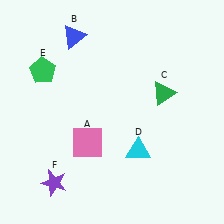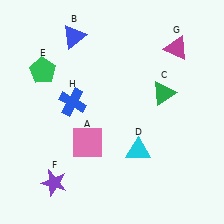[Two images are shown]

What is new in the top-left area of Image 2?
A blue cross (H) was added in the top-left area of Image 2.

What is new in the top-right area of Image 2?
A magenta triangle (G) was added in the top-right area of Image 2.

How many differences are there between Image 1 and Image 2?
There are 2 differences between the two images.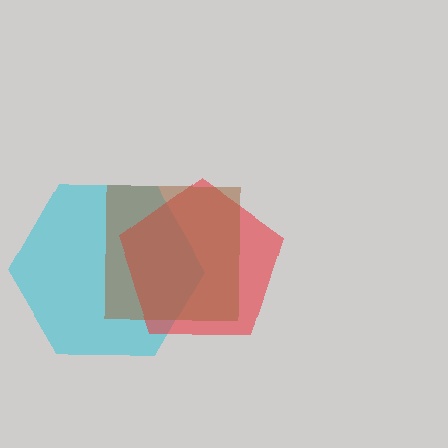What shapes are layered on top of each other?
The layered shapes are: a cyan hexagon, a red pentagon, a brown square.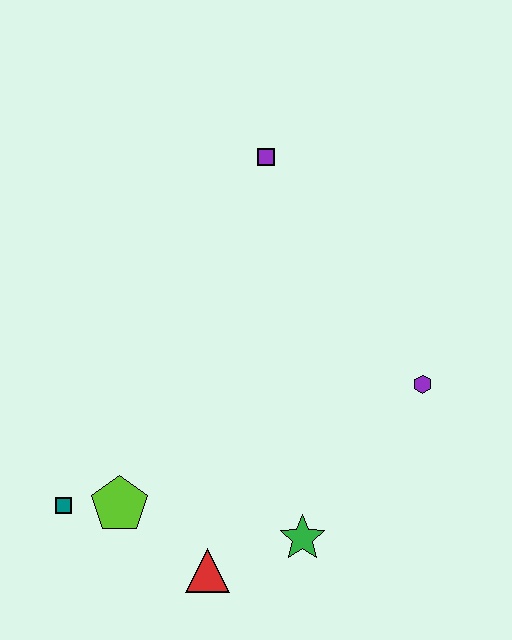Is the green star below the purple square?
Yes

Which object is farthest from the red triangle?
The purple square is farthest from the red triangle.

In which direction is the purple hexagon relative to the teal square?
The purple hexagon is to the right of the teal square.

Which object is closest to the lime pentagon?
The teal square is closest to the lime pentagon.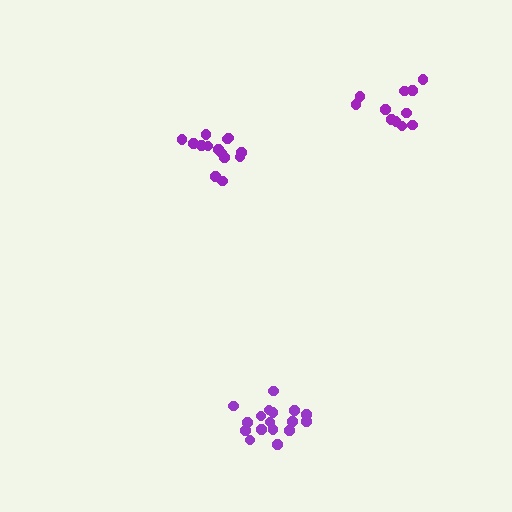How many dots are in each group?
Group 1: 14 dots, Group 2: 17 dots, Group 3: 11 dots (42 total).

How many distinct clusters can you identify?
There are 3 distinct clusters.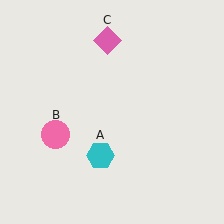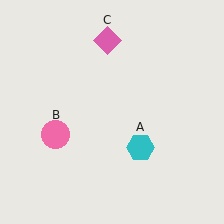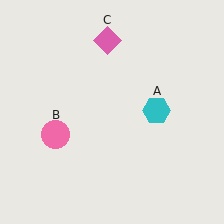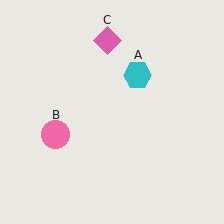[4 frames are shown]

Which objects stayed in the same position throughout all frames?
Pink circle (object B) and pink diamond (object C) remained stationary.